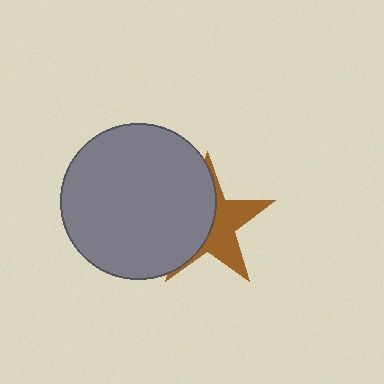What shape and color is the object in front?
The object in front is a gray circle.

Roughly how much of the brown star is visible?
About half of it is visible (roughly 46%).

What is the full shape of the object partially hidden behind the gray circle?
The partially hidden object is a brown star.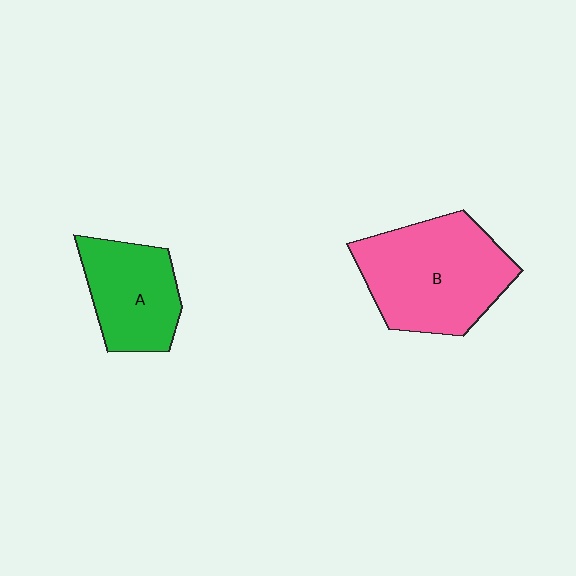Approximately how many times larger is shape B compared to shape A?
Approximately 1.5 times.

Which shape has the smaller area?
Shape A (green).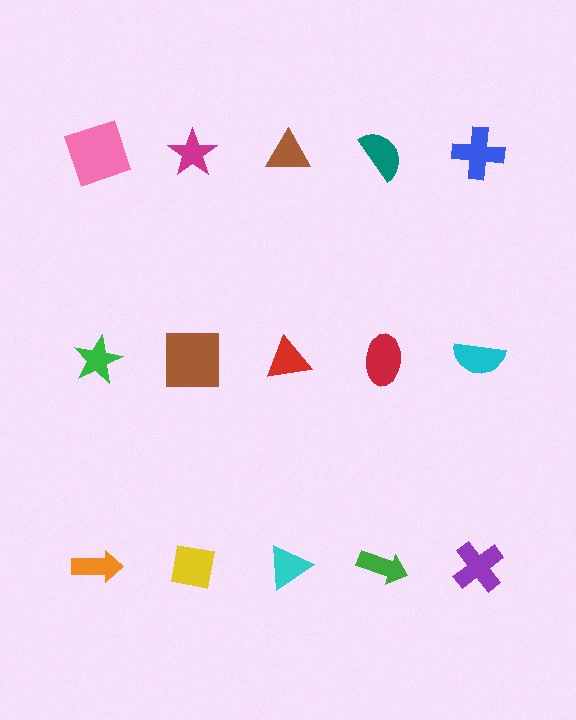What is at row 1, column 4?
A teal semicircle.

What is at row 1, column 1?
A pink square.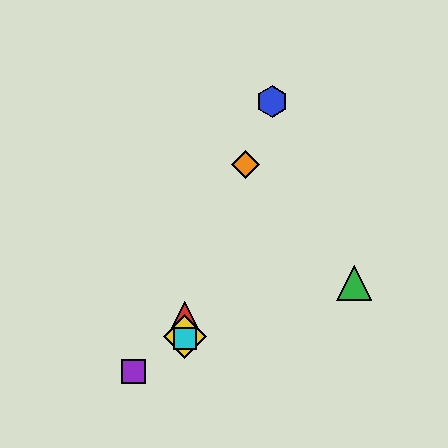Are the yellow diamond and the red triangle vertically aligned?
Yes, both are at x≈185.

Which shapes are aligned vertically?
The red triangle, the yellow diamond, the cyan square are aligned vertically.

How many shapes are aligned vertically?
3 shapes (the red triangle, the yellow diamond, the cyan square) are aligned vertically.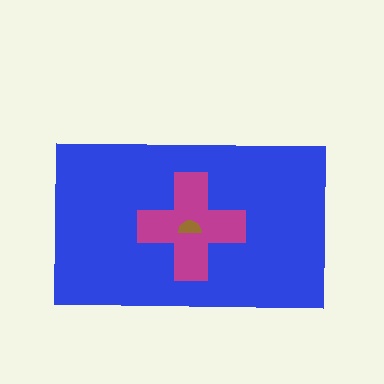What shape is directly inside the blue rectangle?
The magenta cross.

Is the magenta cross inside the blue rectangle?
Yes.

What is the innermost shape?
The brown semicircle.